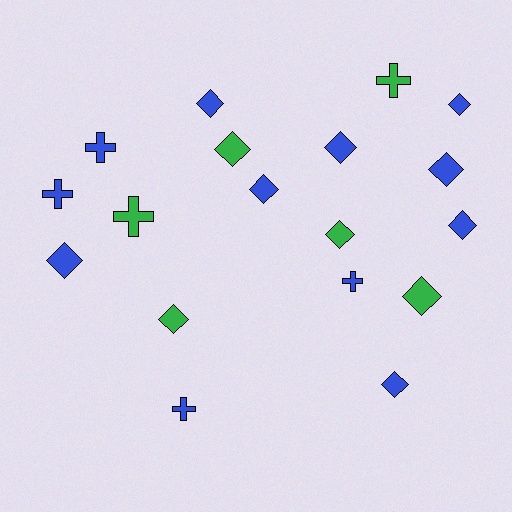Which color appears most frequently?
Blue, with 12 objects.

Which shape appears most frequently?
Diamond, with 12 objects.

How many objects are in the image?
There are 18 objects.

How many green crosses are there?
There are 2 green crosses.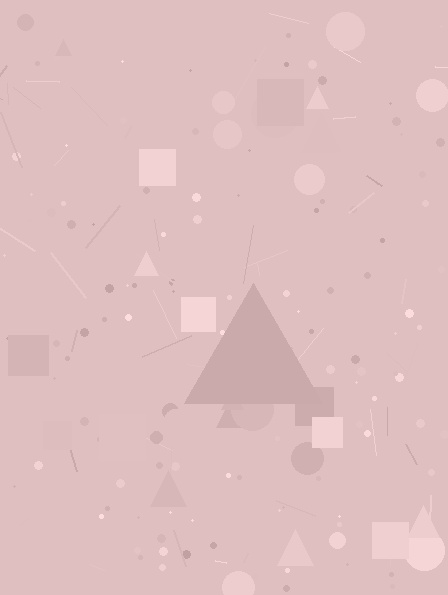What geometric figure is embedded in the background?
A triangle is embedded in the background.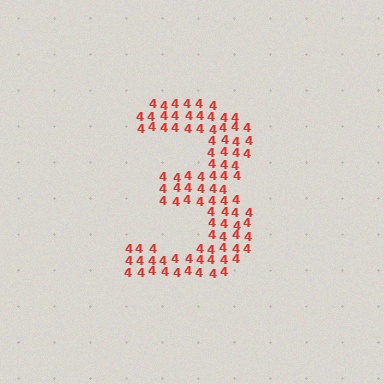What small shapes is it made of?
It is made of small digit 4's.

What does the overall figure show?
The overall figure shows the digit 3.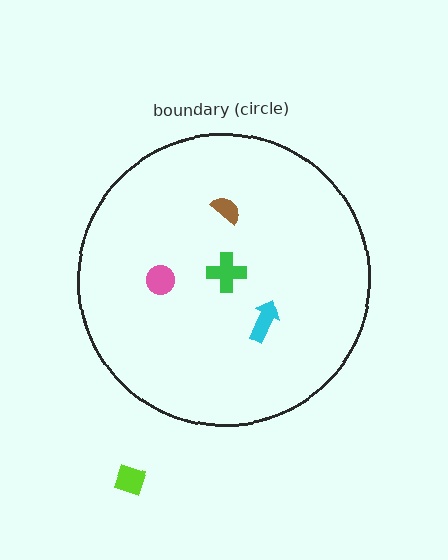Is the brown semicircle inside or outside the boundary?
Inside.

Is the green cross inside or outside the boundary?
Inside.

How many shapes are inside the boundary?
4 inside, 1 outside.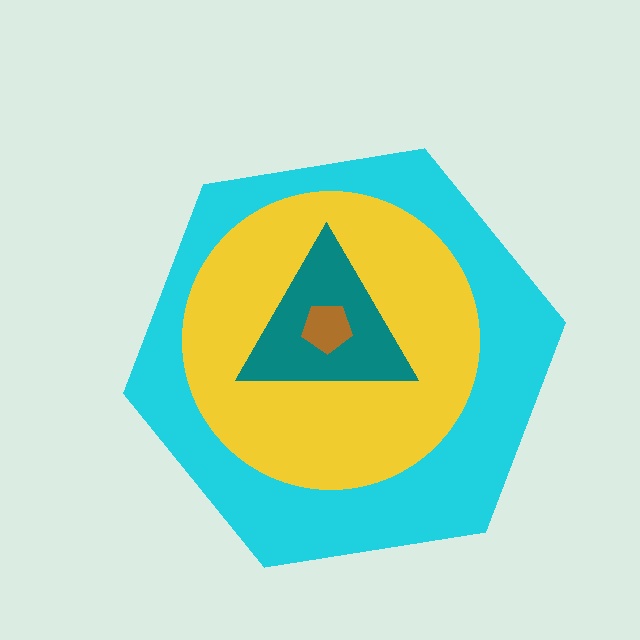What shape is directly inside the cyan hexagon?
The yellow circle.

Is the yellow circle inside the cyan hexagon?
Yes.